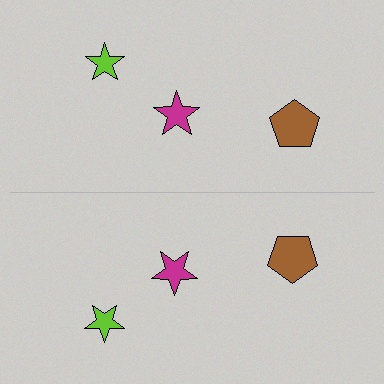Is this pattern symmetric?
Yes, this pattern has bilateral (reflection) symmetry.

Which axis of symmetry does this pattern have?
The pattern has a horizontal axis of symmetry running through the center of the image.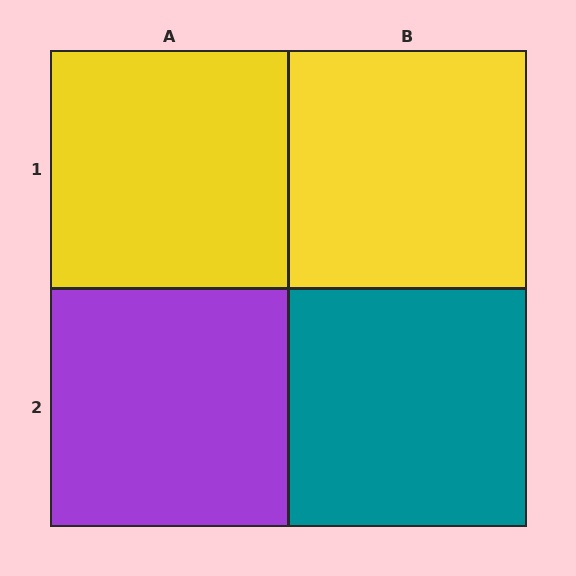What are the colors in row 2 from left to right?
Purple, teal.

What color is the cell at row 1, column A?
Yellow.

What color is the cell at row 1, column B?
Yellow.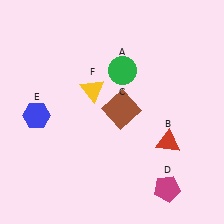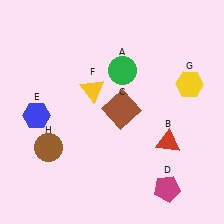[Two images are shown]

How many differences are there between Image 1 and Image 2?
There are 2 differences between the two images.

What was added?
A yellow hexagon (G), a brown circle (H) were added in Image 2.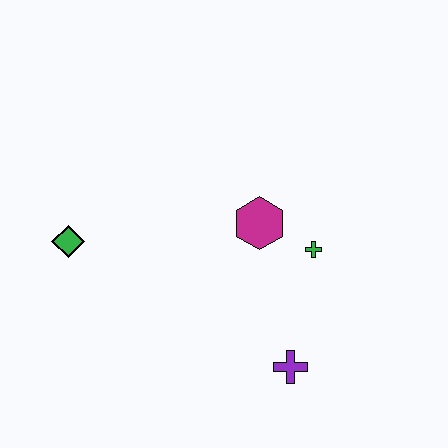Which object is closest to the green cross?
The magenta hexagon is closest to the green cross.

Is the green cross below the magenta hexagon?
Yes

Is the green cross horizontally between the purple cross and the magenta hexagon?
No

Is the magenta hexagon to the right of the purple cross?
No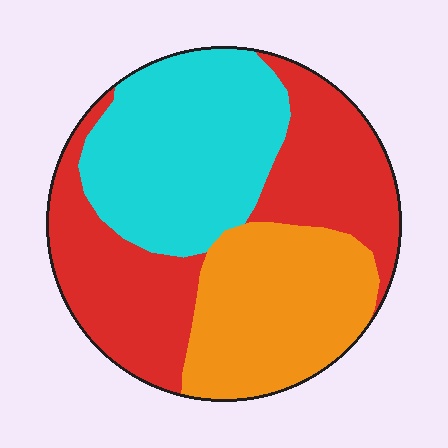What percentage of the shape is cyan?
Cyan takes up about one third (1/3) of the shape.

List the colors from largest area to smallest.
From largest to smallest: red, cyan, orange.